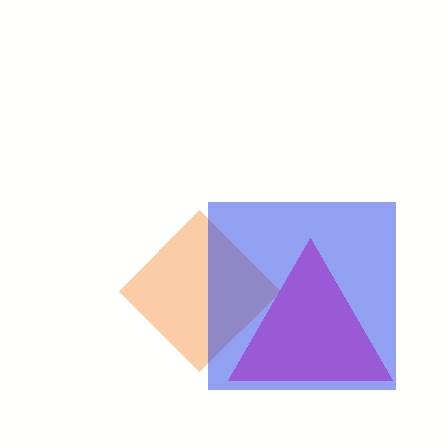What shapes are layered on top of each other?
The layered shapes are: an orange diamond, a blue square, a purple triangle.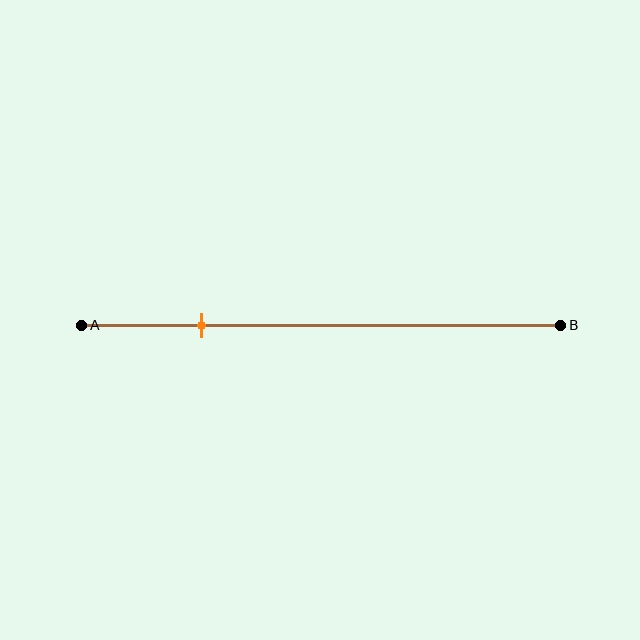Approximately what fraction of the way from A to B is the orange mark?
The orange mark is approximately 25% of the way from A to B.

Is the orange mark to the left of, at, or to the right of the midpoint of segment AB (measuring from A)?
The orange mark is to the left of the midpoint of segment AB.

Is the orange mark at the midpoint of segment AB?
No, the mark is at about 25% from A, not at the 50% midpoint.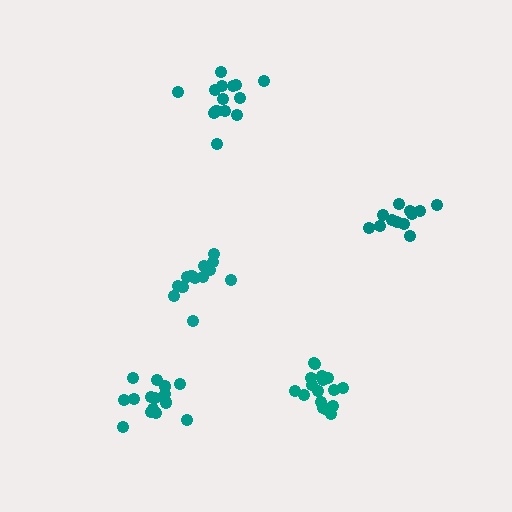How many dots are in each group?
Group 1: 17 dots, Group 2: 15 dots, Group 3: 12 dots, Group 4: 15 dots, Group 5: 15 dots (74 total).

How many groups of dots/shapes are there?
There are 5 groups.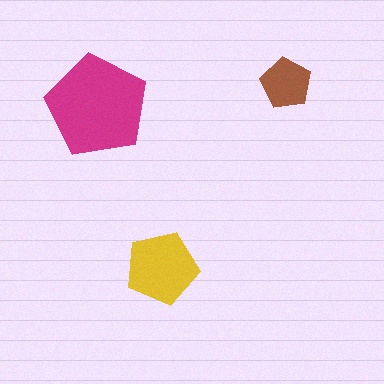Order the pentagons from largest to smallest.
the magenta one, the yellow one, the brown one.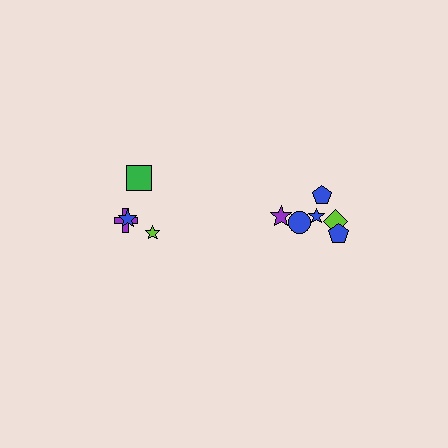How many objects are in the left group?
There are 4 objects.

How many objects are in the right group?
There are 6 objects.